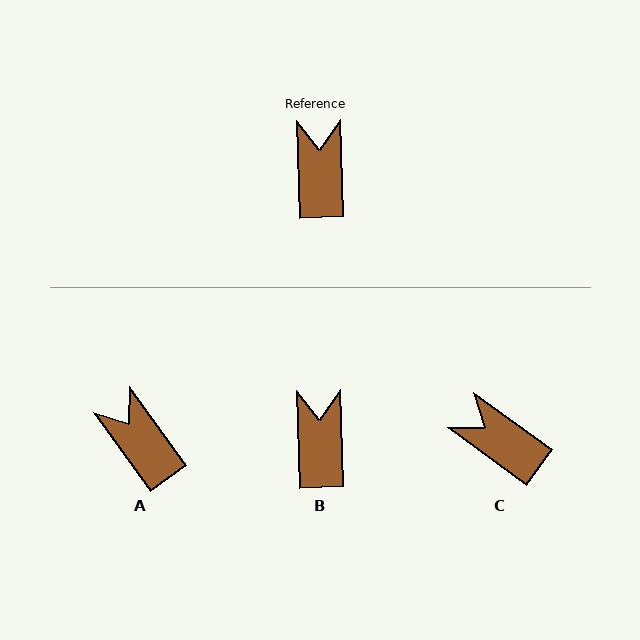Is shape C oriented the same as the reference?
No, it is off by about 52 degrees.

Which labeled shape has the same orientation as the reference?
B.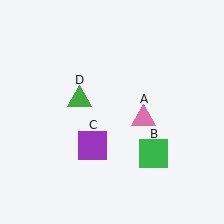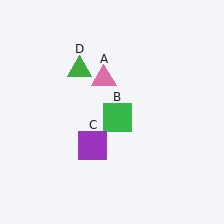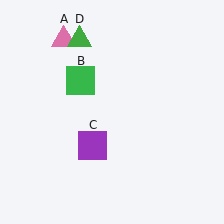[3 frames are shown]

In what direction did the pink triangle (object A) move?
The pink triangle (object A) moved up and to the left.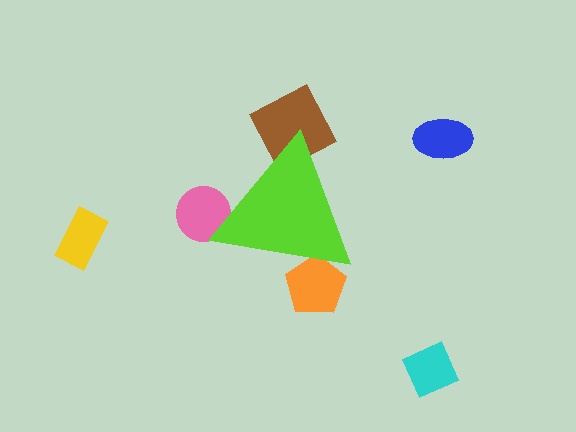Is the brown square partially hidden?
Yes, the brown square is partially hidden behind the lime triangle.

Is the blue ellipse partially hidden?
No, the blue ellipse is fully visible.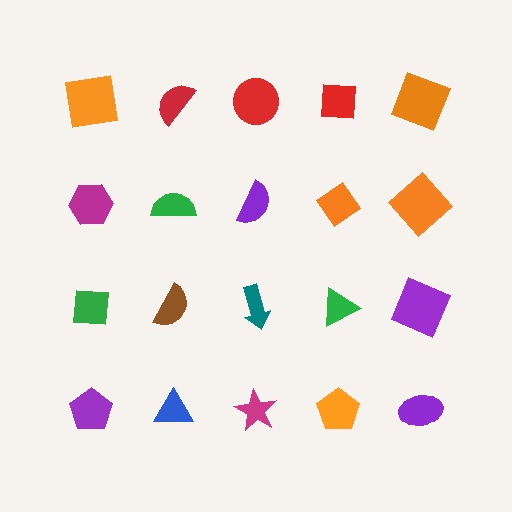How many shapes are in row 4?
5 shapes.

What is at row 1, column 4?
A red square.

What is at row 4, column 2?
A blue triangle.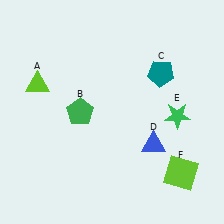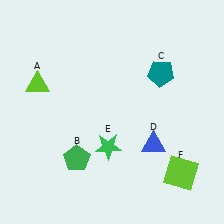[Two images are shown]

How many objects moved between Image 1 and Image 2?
2 objects moved between the two images.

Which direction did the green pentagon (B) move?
The green pentagon (B) moved down.